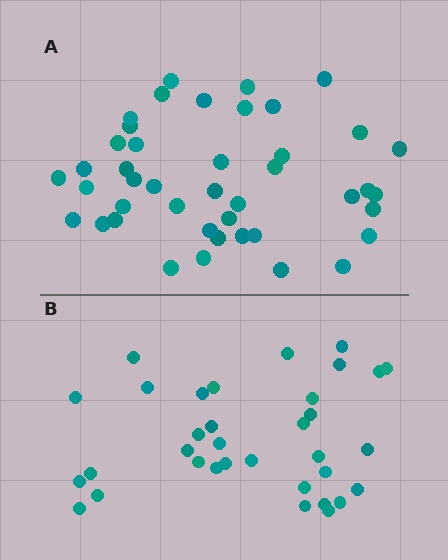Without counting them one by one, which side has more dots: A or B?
Region A (the top region) has more dots.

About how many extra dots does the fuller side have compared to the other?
Region A has roughly 8 or so more dots than region B.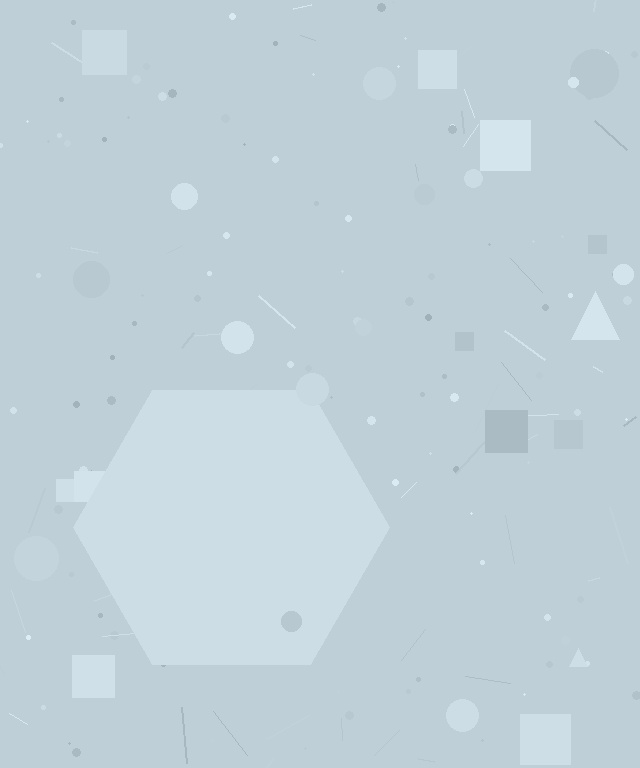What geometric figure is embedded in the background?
A hexagon is embedded in the background.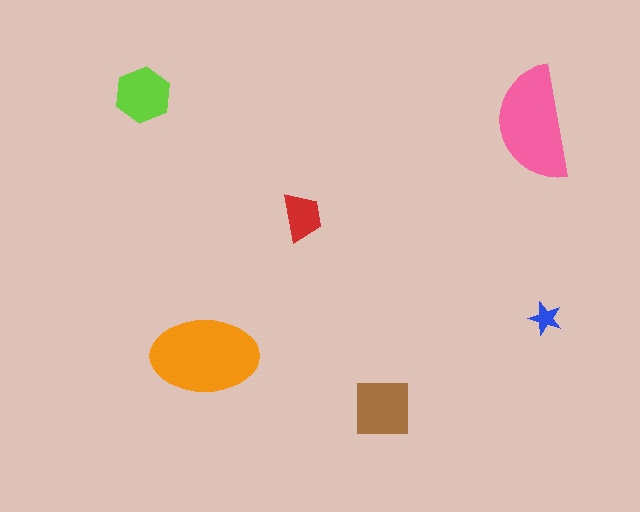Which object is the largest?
The orange ellipse.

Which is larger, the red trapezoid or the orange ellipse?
The orange ellipse.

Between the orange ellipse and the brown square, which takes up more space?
The orange ellipse.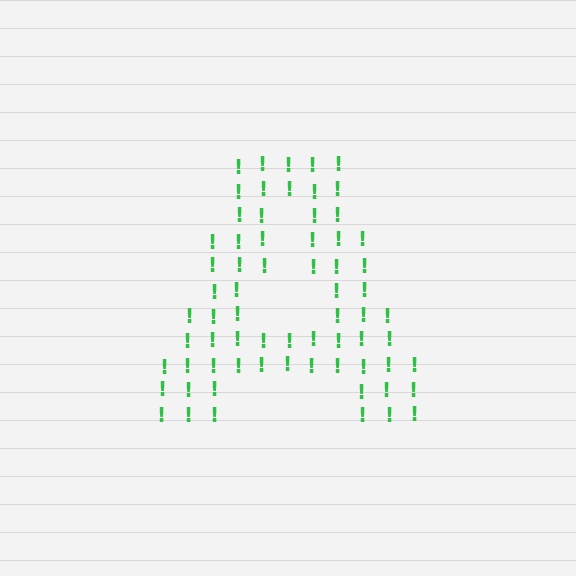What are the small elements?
The small elements are exclamation marks.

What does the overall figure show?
The overall figure shows the letter A.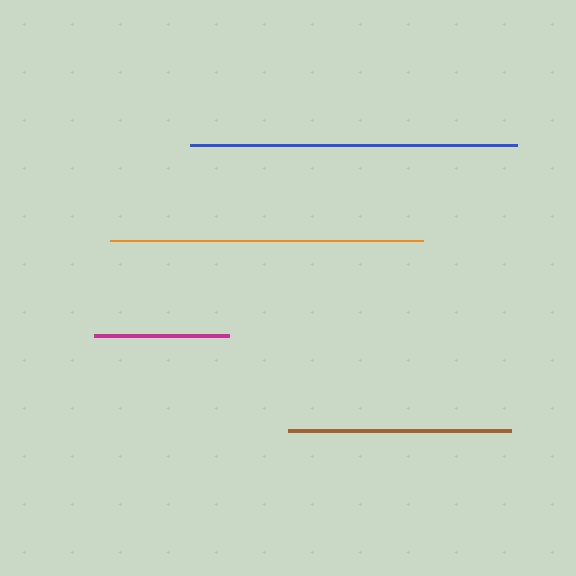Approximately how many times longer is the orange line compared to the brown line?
The orange line is approximately 1.4 times the length of the brown line.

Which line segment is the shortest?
The magenta line is the shortest at approximately 136 pixels.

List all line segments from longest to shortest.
From longest to shortest: blue, orange, brown, magenta.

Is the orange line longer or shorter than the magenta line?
The orange line is longer than the magenta line.